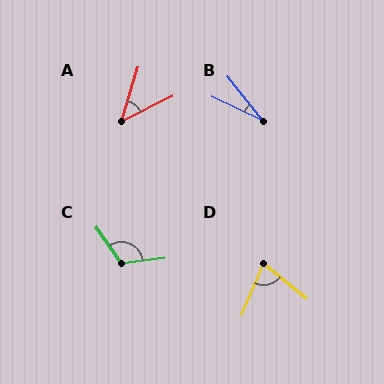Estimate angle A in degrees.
Approximately 46 degrees.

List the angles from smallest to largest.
B (26°), A (46°), D (74°), C (117°).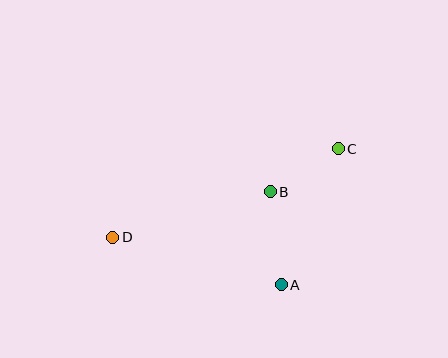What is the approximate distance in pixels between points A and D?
The distance between A and D is approximately 175 pixels.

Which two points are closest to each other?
Points B and C are closest to each other.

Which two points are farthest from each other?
Points C and D are farthest from each other.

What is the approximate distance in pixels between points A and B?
The distance between A and B is approximately 93 pixels.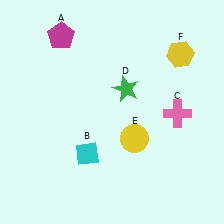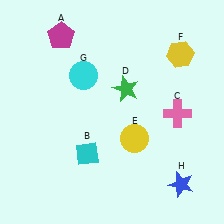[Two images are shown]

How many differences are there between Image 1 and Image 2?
There are 2 differences between the two images.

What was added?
A cyan circle (G), a blue star (H) were added in Image 2.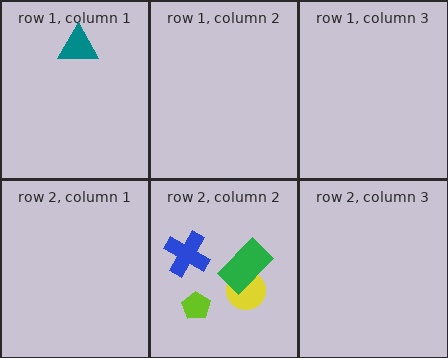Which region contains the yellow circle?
The row 2, column 2 region.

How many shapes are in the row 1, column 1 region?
1.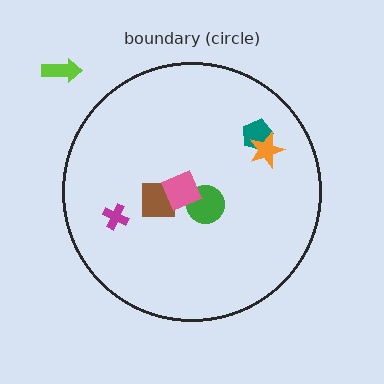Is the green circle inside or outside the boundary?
Inside.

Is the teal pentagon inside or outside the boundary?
Inside.